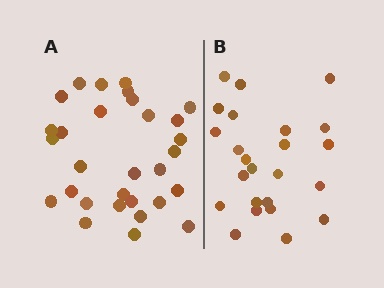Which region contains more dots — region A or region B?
Region A (the left region) has more dots.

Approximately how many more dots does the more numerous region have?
Region A has about 6 more dots than region B.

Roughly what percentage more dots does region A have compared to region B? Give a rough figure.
About 25% more.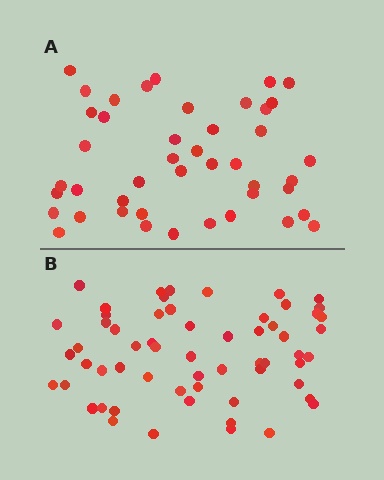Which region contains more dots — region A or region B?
Region B (the bottom region) has more dots.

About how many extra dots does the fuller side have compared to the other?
Region B has approximately 15 more dots than region A.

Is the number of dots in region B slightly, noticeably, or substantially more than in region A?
Region B has noticeably more, but not dramatically so. The ratio is roughly 1.4 to 1.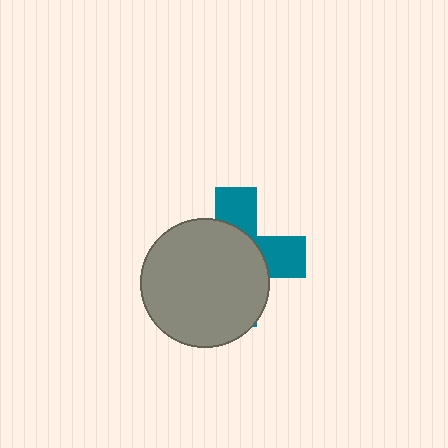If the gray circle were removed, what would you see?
You would see the complete teal cross.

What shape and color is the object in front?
The object in front is a gray circle.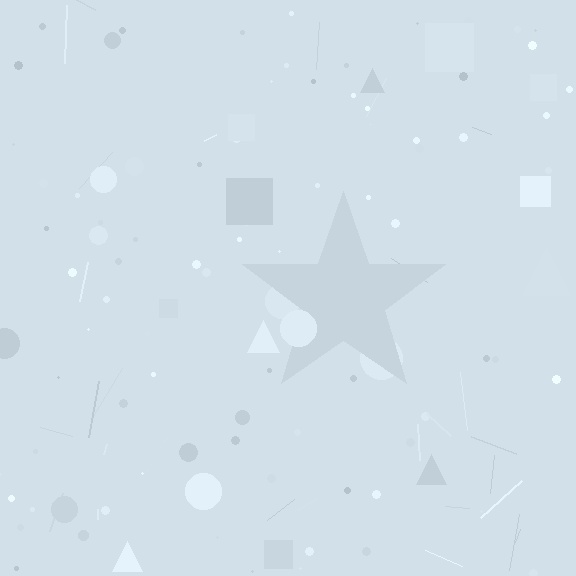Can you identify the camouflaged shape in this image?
The camouflaged shape is a star.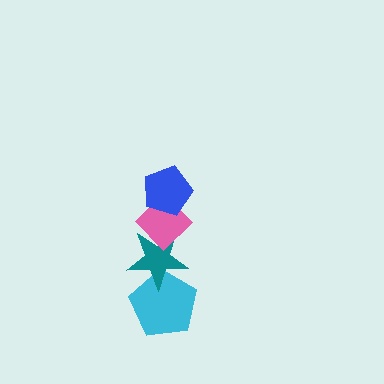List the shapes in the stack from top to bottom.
From top to bottom: the blue pentagon, the pink diamond, the teal star, the cyan pentagon.